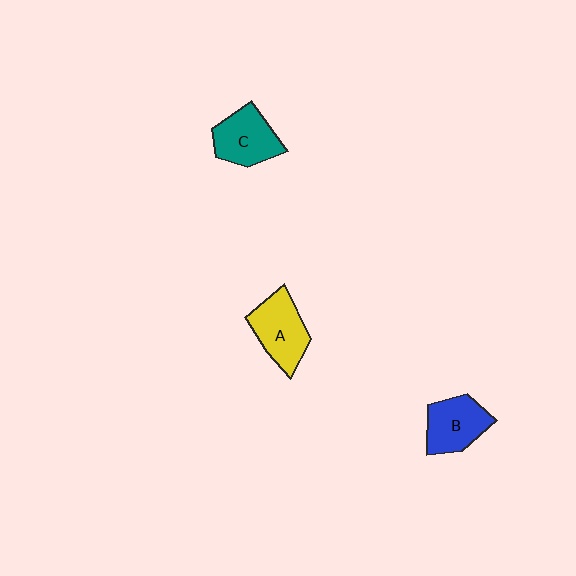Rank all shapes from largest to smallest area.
From largest to smallest: A (yellow), C (teal), B (blue).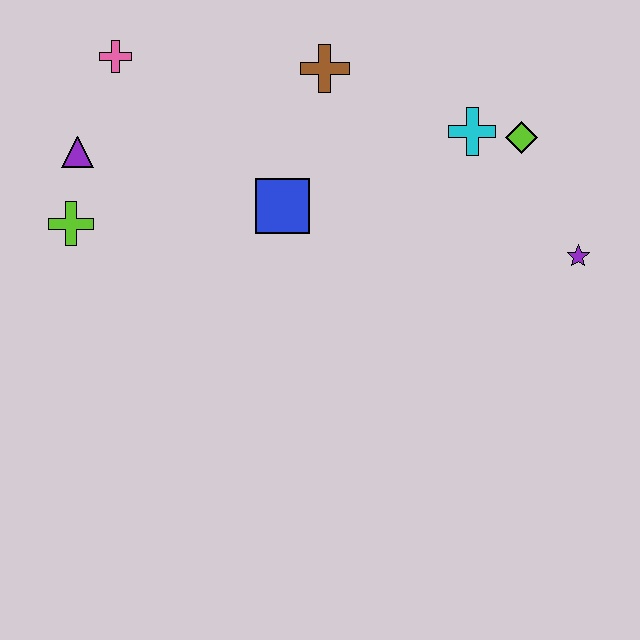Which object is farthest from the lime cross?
The purple star is farthest from the lime cross.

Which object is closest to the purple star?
The lime diamond is closest to the purple star.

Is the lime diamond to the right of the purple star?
No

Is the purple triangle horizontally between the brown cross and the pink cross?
No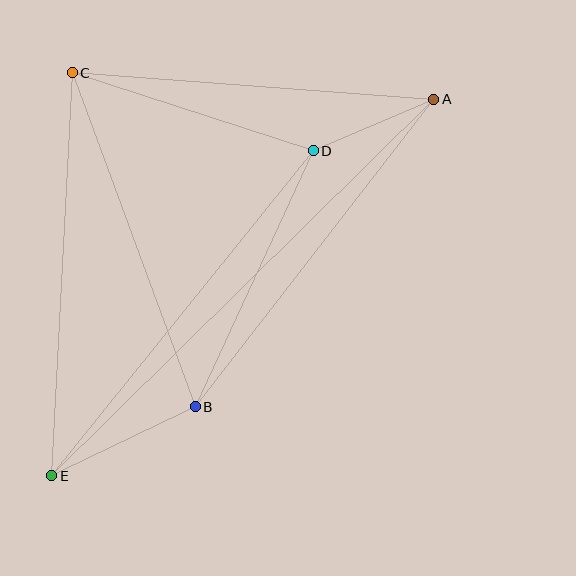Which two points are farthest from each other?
Points A and E are farthest from each other.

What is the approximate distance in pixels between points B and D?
The distance between B and D is approximately 282 pixels.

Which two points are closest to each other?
Points A and D are closest to each other.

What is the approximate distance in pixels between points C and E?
The distance between C and E is approximately 404 pixels.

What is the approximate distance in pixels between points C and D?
The distance between C and D is approximately 253 pixels.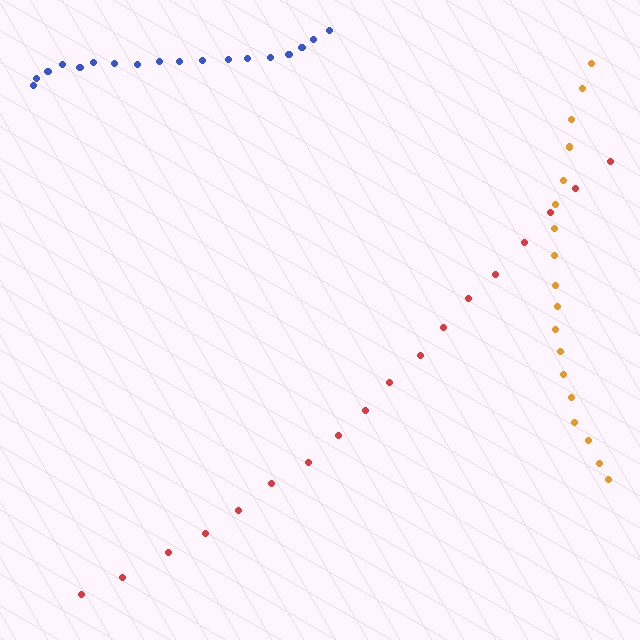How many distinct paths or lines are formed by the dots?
There are 3 distinct paths.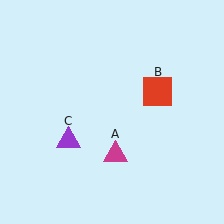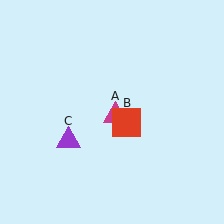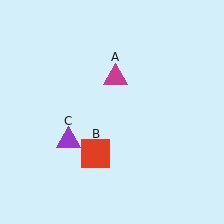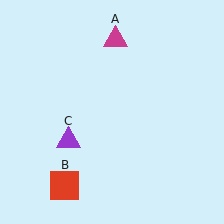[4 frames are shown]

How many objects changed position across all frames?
2 objects changed position: magenta triangle (object A), red square (object B).